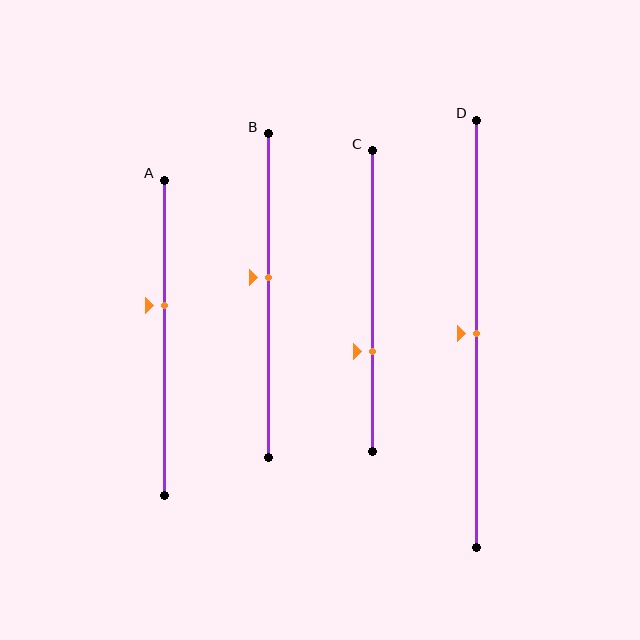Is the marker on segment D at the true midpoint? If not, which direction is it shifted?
Yes, the marker on segment D is at the true midpoint.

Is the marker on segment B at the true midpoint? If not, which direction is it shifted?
No, the marker on segment B is shifted upward by about 6% of the segment length.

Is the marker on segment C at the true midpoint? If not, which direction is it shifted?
No, the marker on segment C is shifted downward by about 17% of the segment length.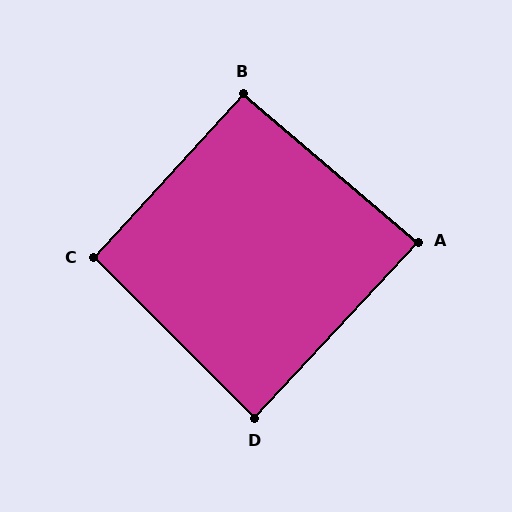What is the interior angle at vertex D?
Approximately 88 degrees (approximately right).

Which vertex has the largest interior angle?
C, at approximately 93 degrees.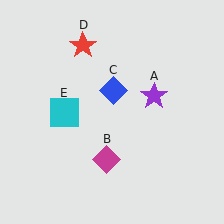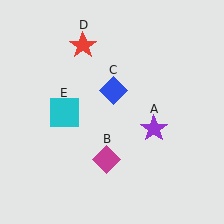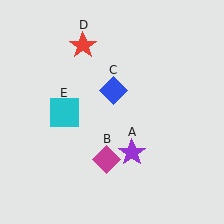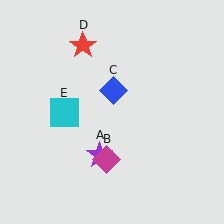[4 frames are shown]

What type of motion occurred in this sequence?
The purple star (object A) rotated clockwise around the center of the scene.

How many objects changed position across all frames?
1 object changed position: purple star (object A).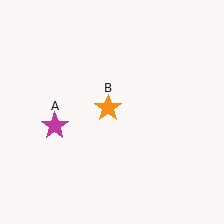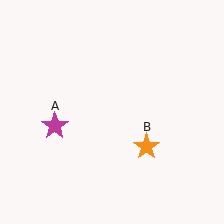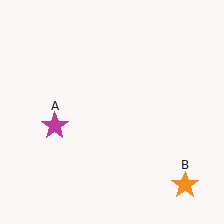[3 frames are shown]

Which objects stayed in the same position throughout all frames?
Magenta star (object A) remained stationary.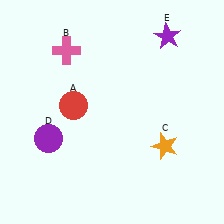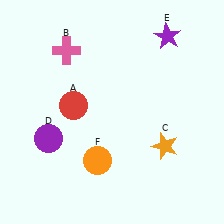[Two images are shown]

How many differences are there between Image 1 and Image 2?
There is 1 difference between the two images.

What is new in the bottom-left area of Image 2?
An orange circle (F) was added in the bottom-left area of Image 2.